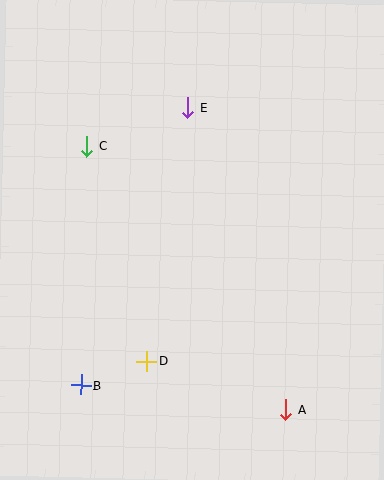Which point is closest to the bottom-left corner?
Point B is closest to the bottom-left corner.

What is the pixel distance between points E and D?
The distance between E and D is 257 pixels.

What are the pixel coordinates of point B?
Point B is at (81, 385).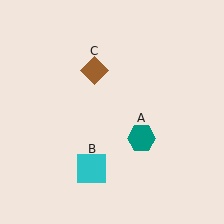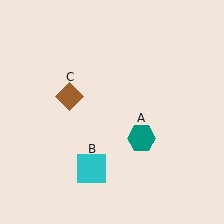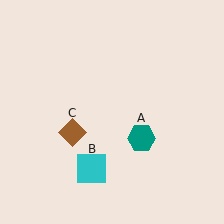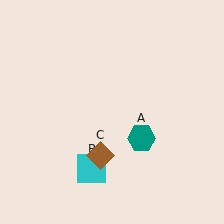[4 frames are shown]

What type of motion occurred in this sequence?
The brown diamond (object C) rotated counterclockwise around the center of the scene.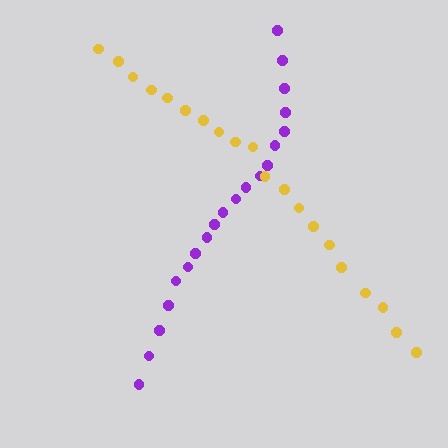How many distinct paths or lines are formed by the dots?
There are 2 distinct paths.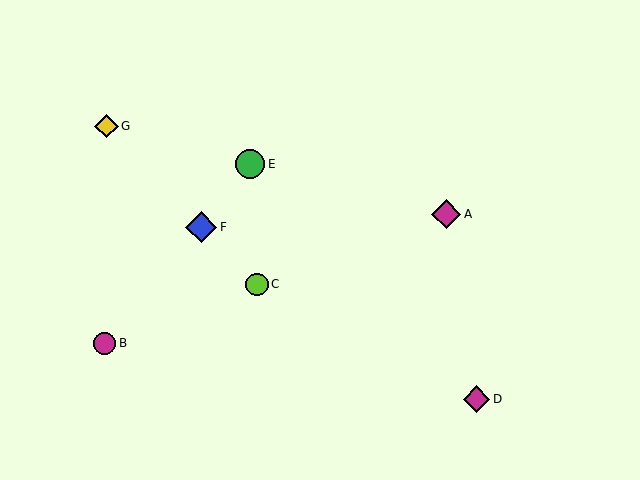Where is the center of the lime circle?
The center of the lime circle is at (257, 284).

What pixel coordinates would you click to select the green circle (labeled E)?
Click at (250, 164) to select the green circle E.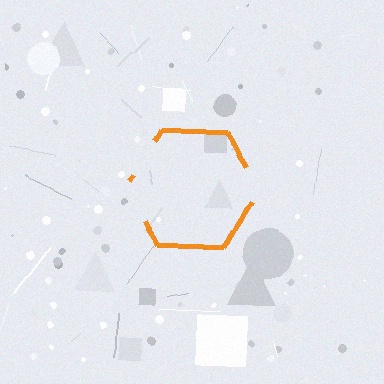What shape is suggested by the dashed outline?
The dashed outline suggests a hexagon.